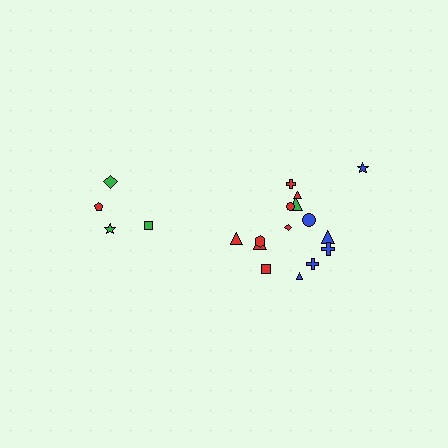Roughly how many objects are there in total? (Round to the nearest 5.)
Roughly 20 objects in total.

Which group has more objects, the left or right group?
The right group.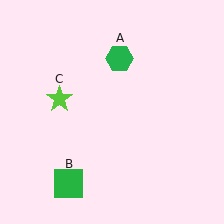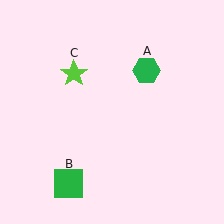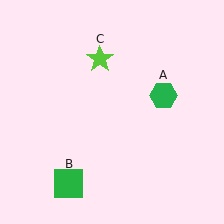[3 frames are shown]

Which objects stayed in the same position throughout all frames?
Green square (object B) remained stationary.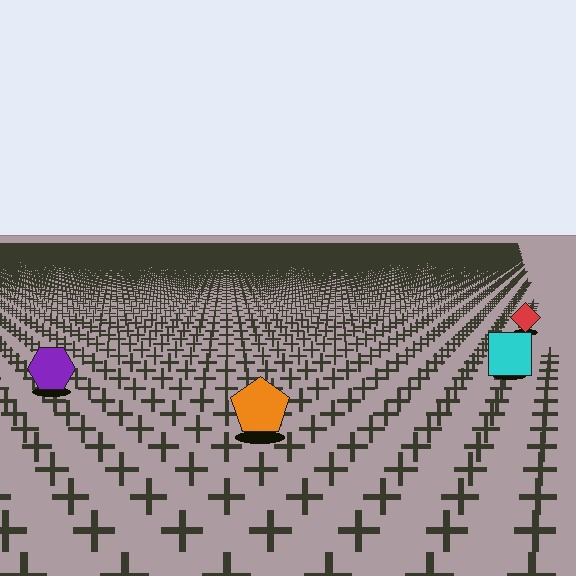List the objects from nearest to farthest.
From nearest to farthest: the orange pentagon, the purple hexagon, the cyan square, the red diamond.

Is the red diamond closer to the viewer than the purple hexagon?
No. The purple hexagon is closer — you can tell from the texture gradient: the ground texture is coarser near it.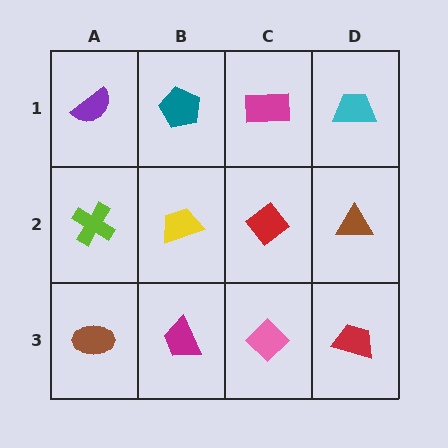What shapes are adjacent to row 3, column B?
A yellow trapezoid (row 2, column B), a brown ellipse (row 3, column A), a pink diamond (row 3, column C).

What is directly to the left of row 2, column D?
A red diamond.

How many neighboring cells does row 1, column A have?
2.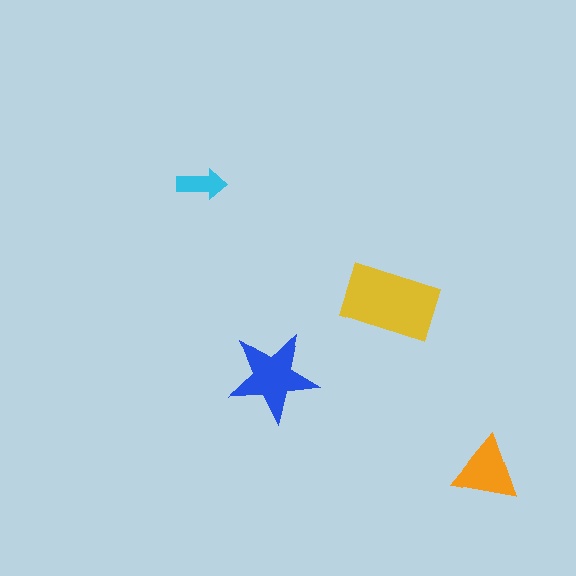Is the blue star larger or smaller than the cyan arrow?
Larger.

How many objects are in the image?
There are 4 objects in the image.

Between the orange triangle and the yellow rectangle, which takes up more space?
The yellow rectangle.